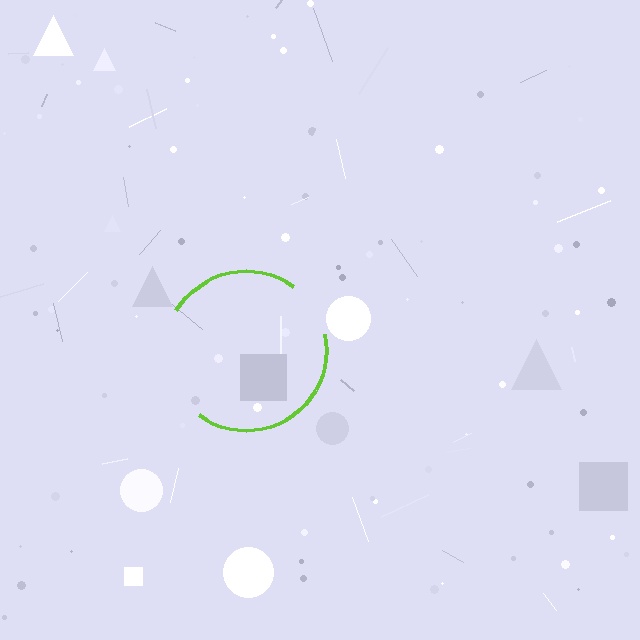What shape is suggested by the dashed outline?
The dashed outline suggests a circle.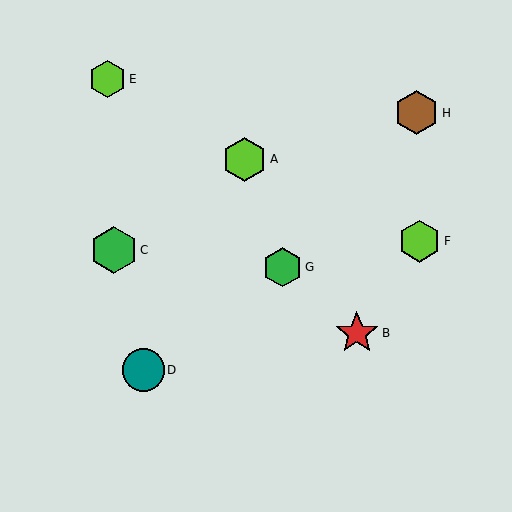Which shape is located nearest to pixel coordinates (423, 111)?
The brown hexagon (labeled H) at (417, 113) is nearest to that location.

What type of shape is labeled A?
Shape A is a lime hexagon.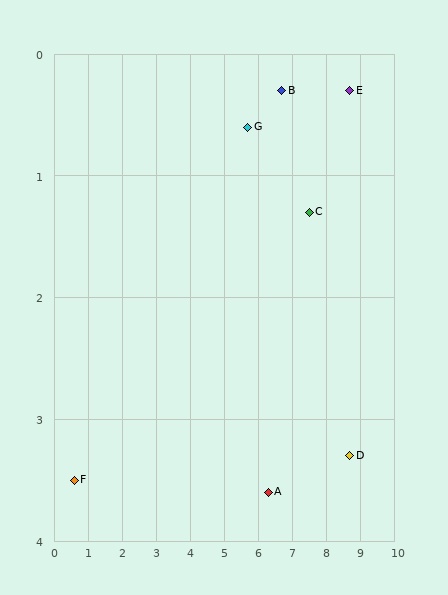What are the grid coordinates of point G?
Point G is at approximately (5.7, 0.6).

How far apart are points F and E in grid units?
Points F and E are about 8.7 grid units apart.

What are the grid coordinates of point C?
Point C is at approximately (7.5, 1.3).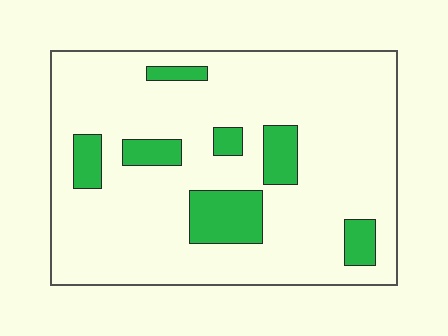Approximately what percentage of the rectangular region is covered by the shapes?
Approximately 15%.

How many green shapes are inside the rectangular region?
7.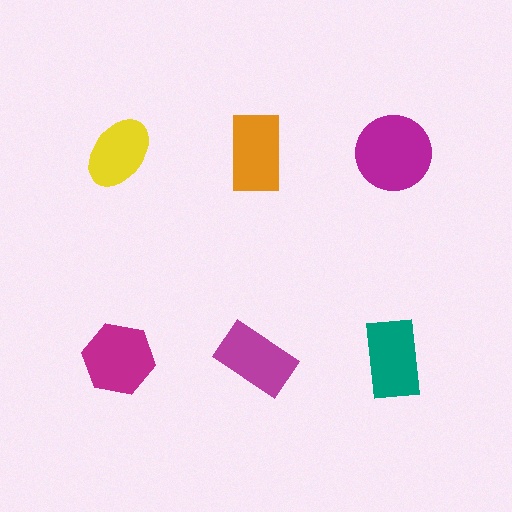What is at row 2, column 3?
A teal rectangle.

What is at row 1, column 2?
An orange rectangle.